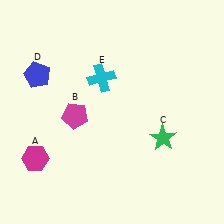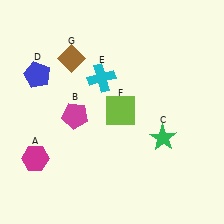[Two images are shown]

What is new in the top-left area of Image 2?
A brown diamond (G) was added in the top-left area of Image 2.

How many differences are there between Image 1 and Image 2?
There are 2 differences between the two images.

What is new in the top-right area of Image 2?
A lime square (F) was added in the top-right area of Image 2.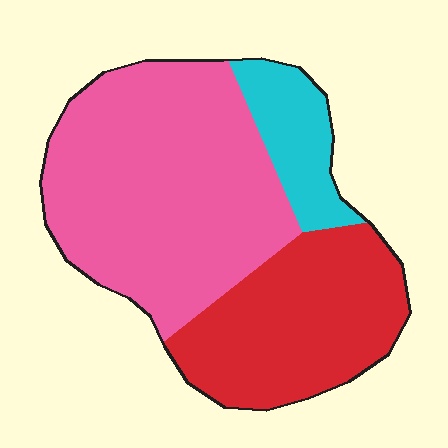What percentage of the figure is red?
Red covers 33% of the figure.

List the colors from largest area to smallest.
From largest to smallest: pink, red, cyan.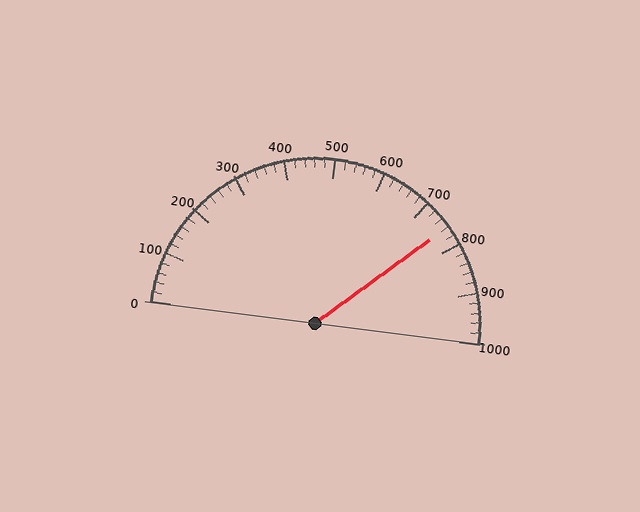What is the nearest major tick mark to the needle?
The nearest major tick mark is 800.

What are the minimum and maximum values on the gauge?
The gauge ranges from 0 to 1000.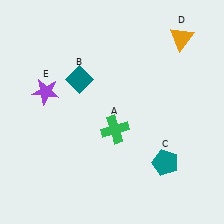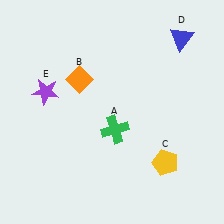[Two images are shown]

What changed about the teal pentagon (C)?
In Image 1, C is teal. In Image 2, it changed to yellow.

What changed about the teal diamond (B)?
In Image 1, B is teal. In Image 2, it changed to orange.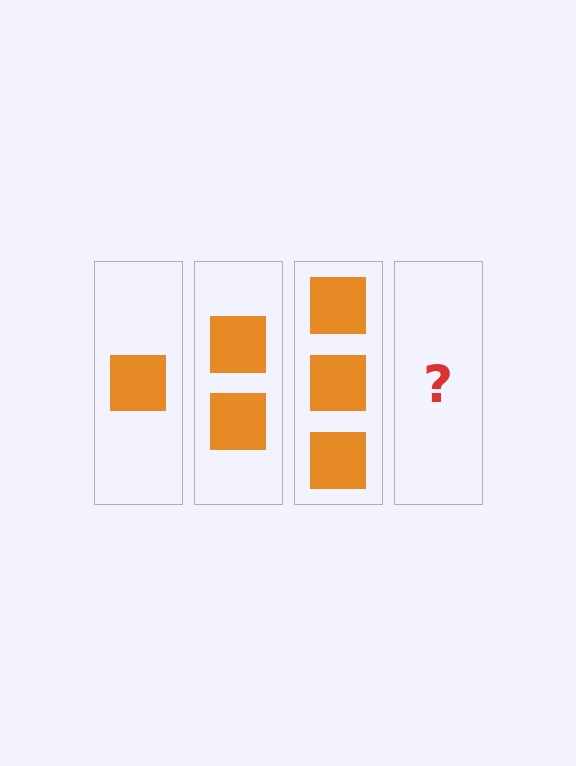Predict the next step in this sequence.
The next step is 4 squares.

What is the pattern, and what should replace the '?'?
The pattern is that each step adds one more square. The '?' should be 4 squares.